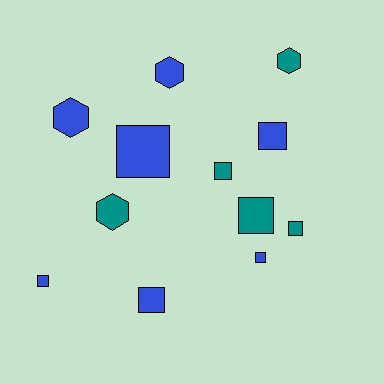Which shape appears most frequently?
Square, with 8 objects.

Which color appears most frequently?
Blue, with 7 objects.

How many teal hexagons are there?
There are 2 teal hexagons.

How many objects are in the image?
There are 12 objects.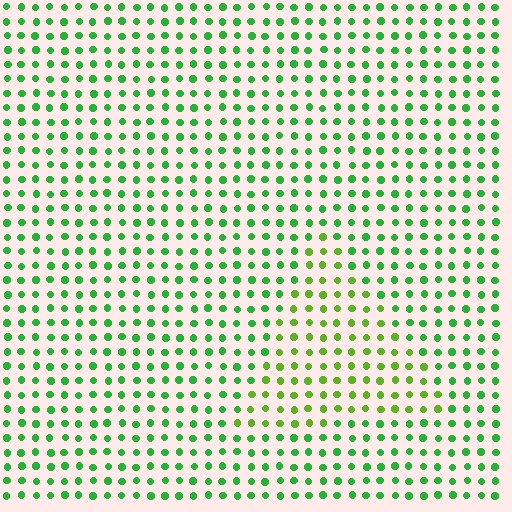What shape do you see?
I see a triangle.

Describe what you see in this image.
The image is filled with small green elements in a uniform arrangement. A triangle-shaped region is visible where the elements are tinted to a slightly different hue, forming a subtle color boundary.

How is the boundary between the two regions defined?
The boundary is defined purely by a slight shift in hue (about 30 degrees). Spacing, size, and orientation are identical on both sides.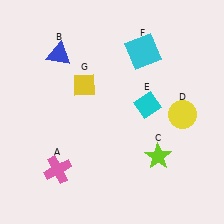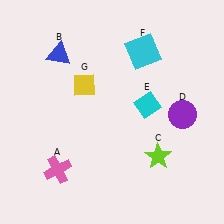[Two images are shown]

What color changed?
The circle (D) changed from yellow in Image 1 to purple in Image 2.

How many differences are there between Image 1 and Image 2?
There is 1 difference between the two images.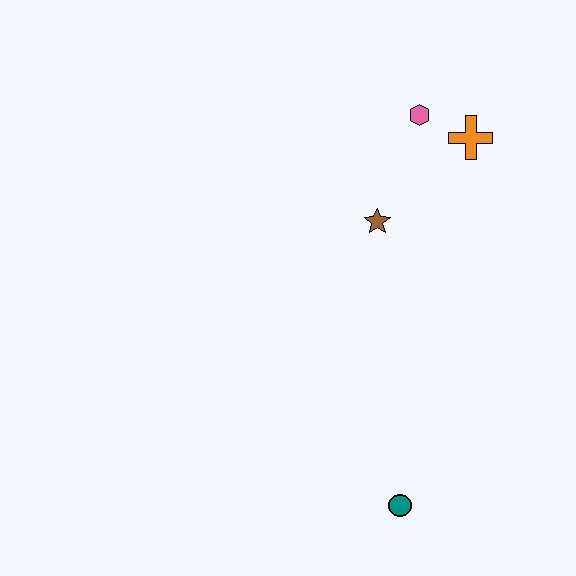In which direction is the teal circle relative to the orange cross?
The teal circle is below the orange cross.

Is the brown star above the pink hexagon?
No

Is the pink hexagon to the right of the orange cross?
No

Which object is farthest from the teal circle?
The pink hexagon is farthest from the teal circle.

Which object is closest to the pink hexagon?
The orange cross is closest to the pink hexagon.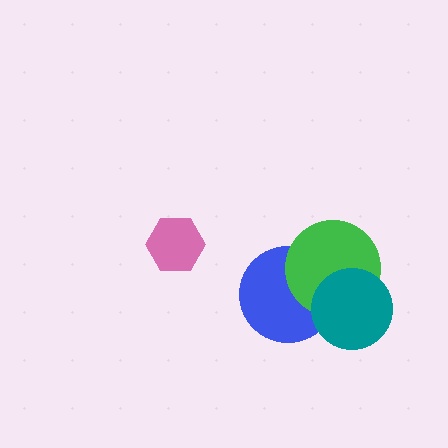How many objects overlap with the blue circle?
2 objects overlap with the blue circle.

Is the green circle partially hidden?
Yes, it is partially covered by another shape.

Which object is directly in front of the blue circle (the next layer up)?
The green circle is directly in front of the blue circle.